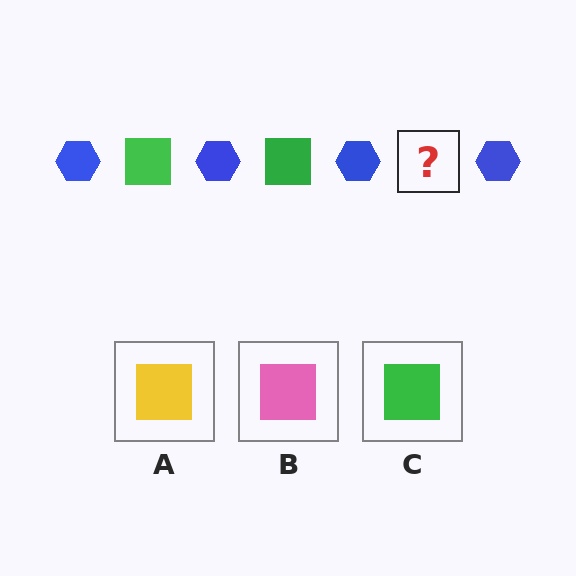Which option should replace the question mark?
Option C.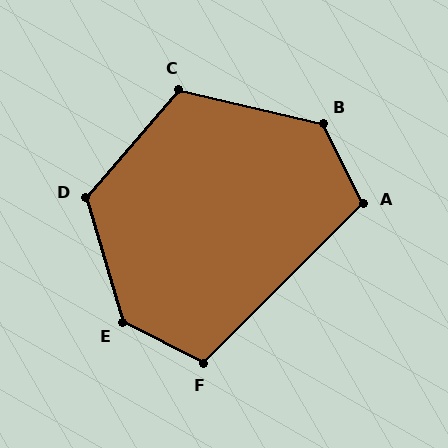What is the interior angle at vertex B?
Approximately 130 degrees (obtuse).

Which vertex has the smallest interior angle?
F, at approximately 108 degrees.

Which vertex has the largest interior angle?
E, at approximately 134 degrees.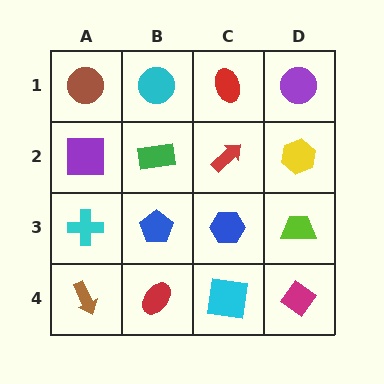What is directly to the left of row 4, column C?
A red ellipse.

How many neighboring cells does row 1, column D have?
2.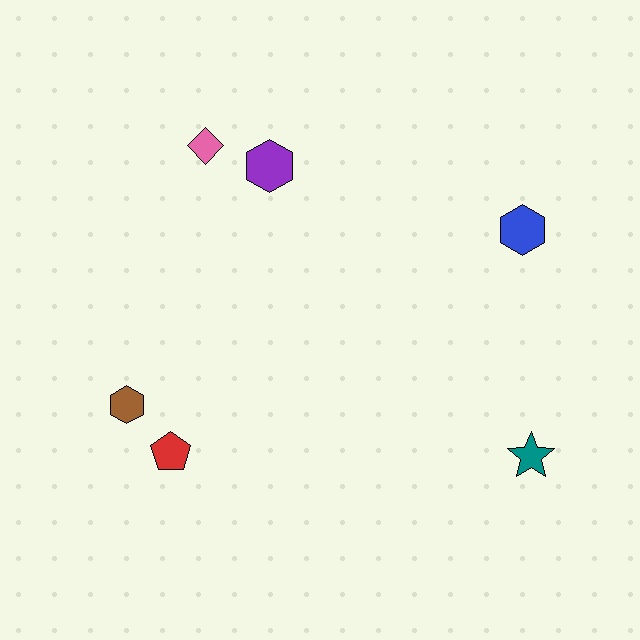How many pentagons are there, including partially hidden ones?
There is 1 pentagon.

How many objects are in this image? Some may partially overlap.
There are 6 objects.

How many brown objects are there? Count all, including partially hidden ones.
There is 1 brown object.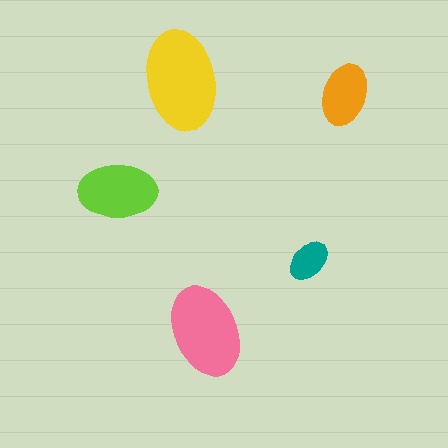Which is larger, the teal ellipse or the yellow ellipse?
The yellow one.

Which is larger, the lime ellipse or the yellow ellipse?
The yellow one.